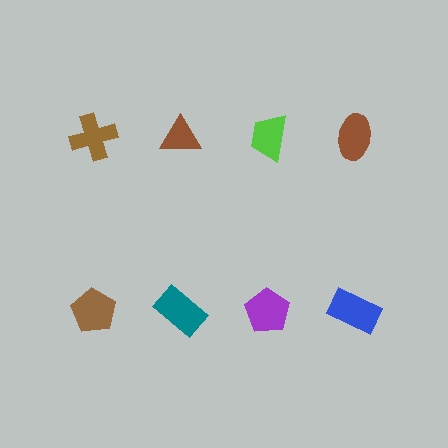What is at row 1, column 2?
A brown triangle.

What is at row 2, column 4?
A blue rectangle.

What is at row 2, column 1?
A brown pentagon.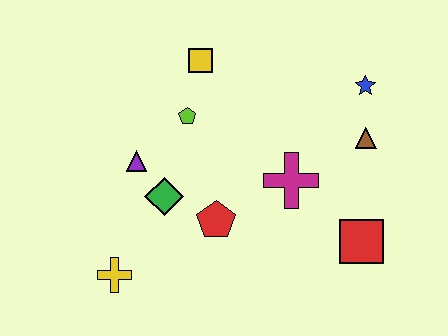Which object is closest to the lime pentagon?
The yellow square is closest to the lime pentagon.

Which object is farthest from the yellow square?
The red square is farthest from the yellow square.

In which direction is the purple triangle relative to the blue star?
The purple triangle is to the left of the blue star.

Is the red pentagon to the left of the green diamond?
No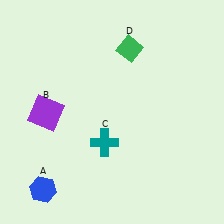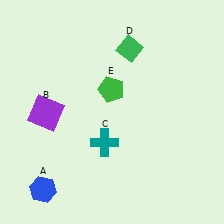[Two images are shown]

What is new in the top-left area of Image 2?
A green pentagon (E) was added in the top-left area of Image 2.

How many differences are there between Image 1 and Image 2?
There is 1 difference between the two images.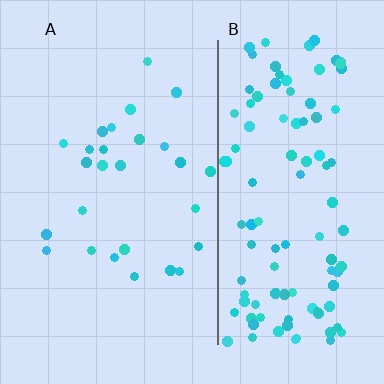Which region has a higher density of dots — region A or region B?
B (the right).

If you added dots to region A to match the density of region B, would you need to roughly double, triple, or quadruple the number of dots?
Approximately quadruple.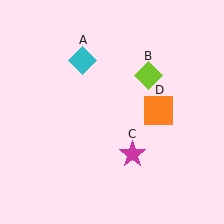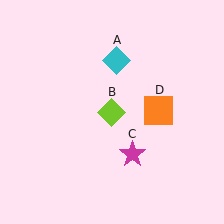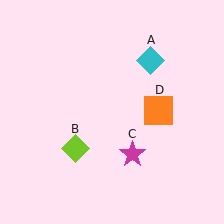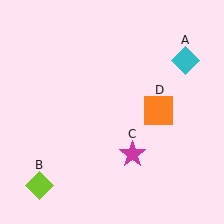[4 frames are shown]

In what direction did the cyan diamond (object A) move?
The cyan diamond (object A) moved right.